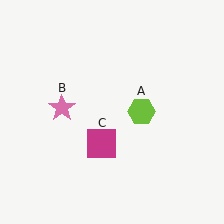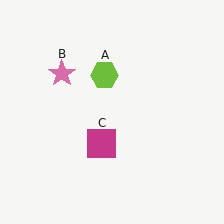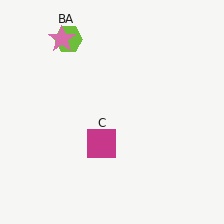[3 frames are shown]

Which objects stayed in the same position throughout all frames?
Magenta square (object C) remained stationary.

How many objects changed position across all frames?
2 objects changed position: lime hexagon (object A), pink star (object B).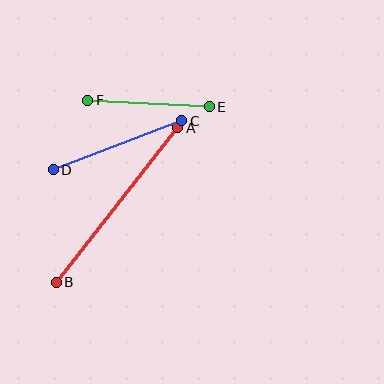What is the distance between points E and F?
The distance is approximately 122 pixels.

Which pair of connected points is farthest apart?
Points A and B are farthest apart.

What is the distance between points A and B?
The distance is approximately 196 pixels.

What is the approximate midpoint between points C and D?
The midpoint is at approximately (117, 145) pixels.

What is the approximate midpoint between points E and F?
The midpoint is at approximately (148, 103) pixels.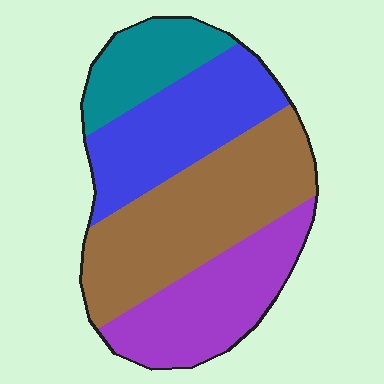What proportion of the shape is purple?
Purple covers 24% of the shape.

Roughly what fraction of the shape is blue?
Blue covers about 25% of the shape.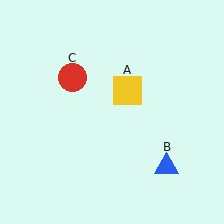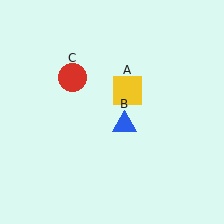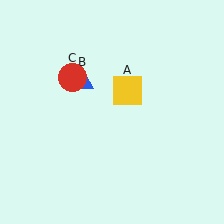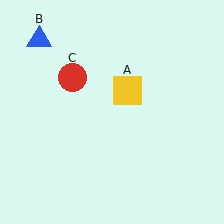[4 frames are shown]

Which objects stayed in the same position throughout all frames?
Yellow square (object A) and red circle (object C) remained stationary.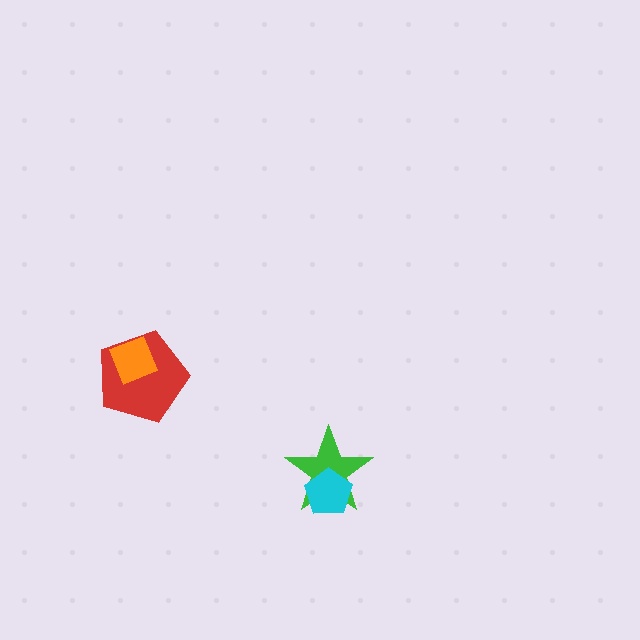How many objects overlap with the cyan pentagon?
1 object overlaps with the cyan pentagon.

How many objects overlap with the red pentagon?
1 object overlaps with the red pentagon.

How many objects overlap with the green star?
1 object overlaps with the green star.